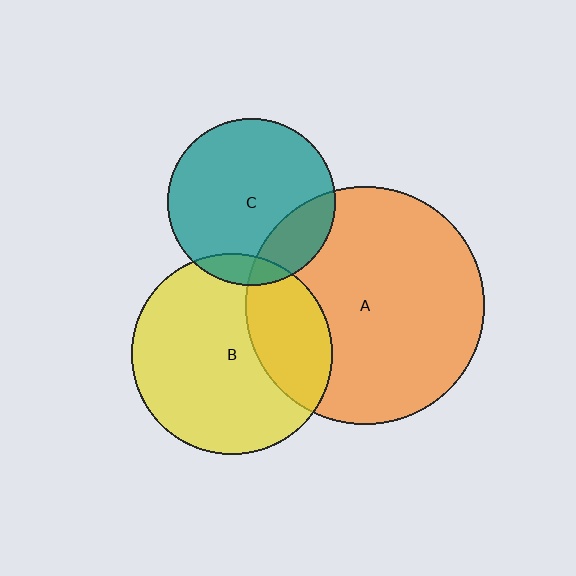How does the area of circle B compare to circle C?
Approximately 1.4 times.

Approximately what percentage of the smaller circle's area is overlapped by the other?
Approximately 30%.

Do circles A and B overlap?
Yes.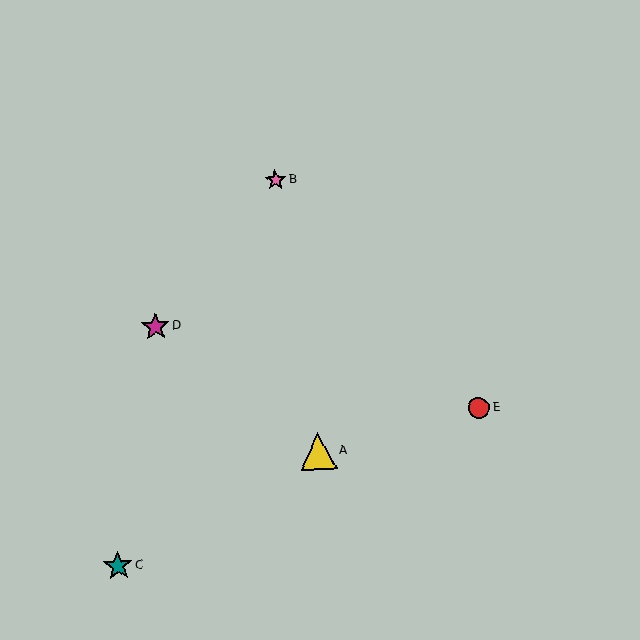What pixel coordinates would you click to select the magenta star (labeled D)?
Click at (155, 327) to select the magenta star D.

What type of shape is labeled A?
Shape A is a yellow triangle.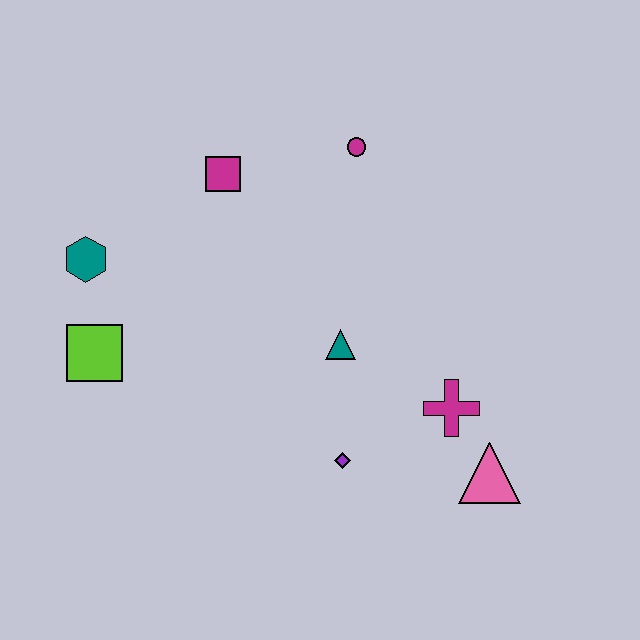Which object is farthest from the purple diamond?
The teal hexagon is farthest from the purple diamond.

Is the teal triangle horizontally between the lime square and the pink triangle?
Yes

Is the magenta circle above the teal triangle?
Yes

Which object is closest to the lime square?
The teal hexagon is closest to the lime square.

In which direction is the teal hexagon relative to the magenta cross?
The teal hexagon is to the left of the magenta cross.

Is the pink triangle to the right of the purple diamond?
Yes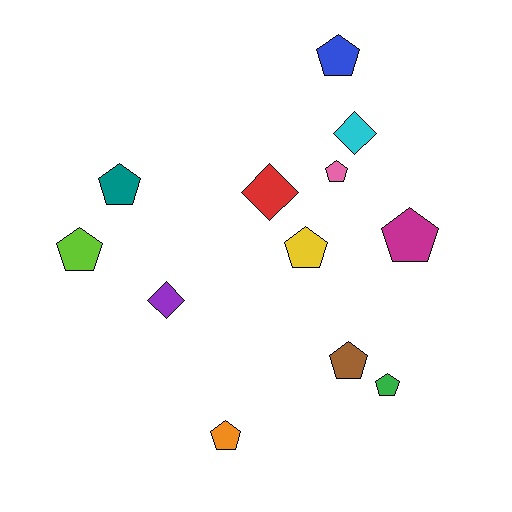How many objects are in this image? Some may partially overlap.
There are 12 objects.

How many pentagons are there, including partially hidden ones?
There are 9 pentagons.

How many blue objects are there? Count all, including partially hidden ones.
There is 1 blue object.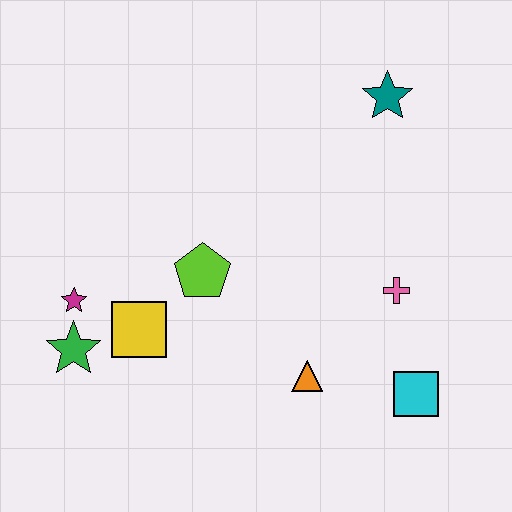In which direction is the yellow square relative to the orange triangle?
The yellow square is to the left of the orange triangle.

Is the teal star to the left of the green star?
No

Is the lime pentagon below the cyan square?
No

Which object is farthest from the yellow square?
The teal star is farthest from the yellow square.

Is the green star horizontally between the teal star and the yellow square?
No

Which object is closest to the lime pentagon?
The yellow square is closest to the lime pentagon.